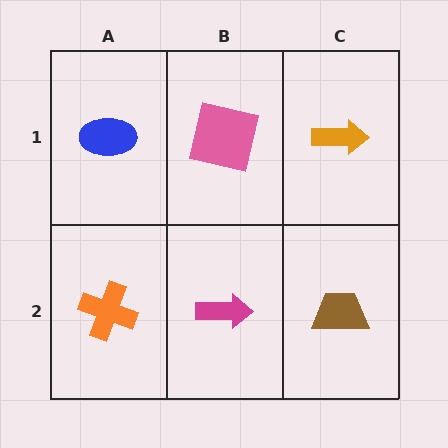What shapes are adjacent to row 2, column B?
A pink square (row 1, column B), an orange cross (row 2, column A), a brown trapezoid (row 2, column C).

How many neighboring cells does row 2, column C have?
2.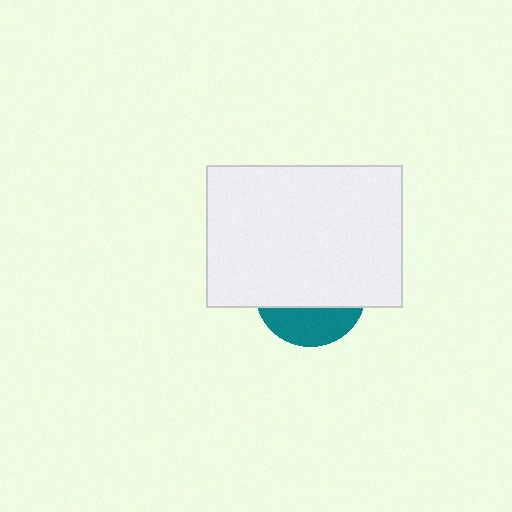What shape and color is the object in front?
The object in front is a white rectangle.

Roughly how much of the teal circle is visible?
A small part of it is visible (roughly 32%).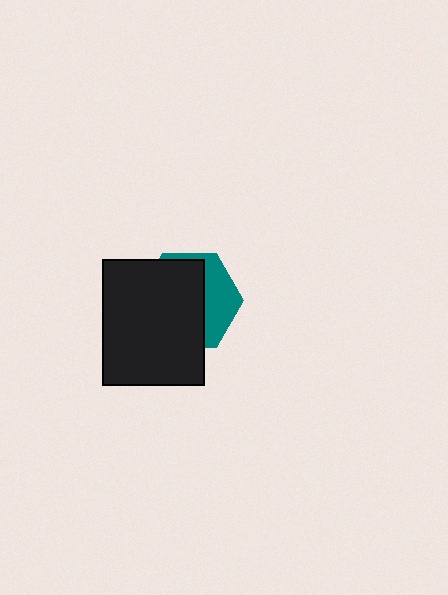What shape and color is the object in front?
The object in front is a black rectangle.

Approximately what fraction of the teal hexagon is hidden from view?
Roughly 66% of the teal hexagon is hidden behind the black rectangle.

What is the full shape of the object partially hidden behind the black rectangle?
The partially hidden object is a teal hexagon.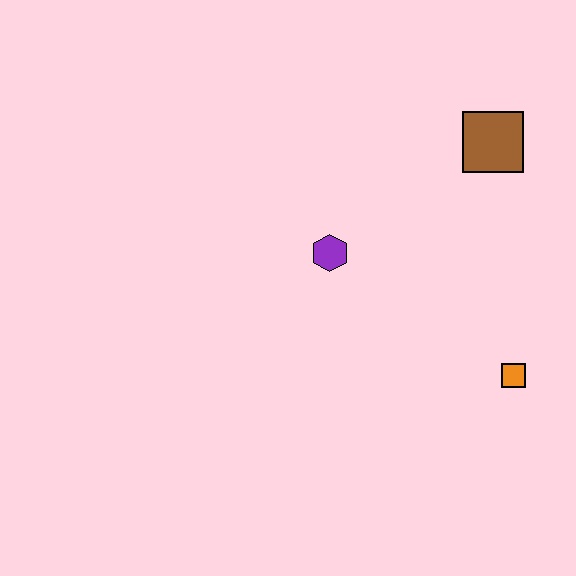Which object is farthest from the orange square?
The brown square is farthest from the orange square.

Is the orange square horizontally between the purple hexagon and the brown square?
No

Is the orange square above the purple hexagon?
No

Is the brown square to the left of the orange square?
Yes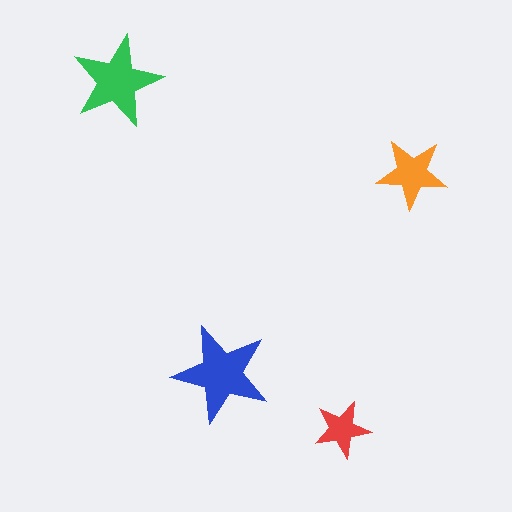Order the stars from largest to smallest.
the blue one, the green one, the orange one, the red one.